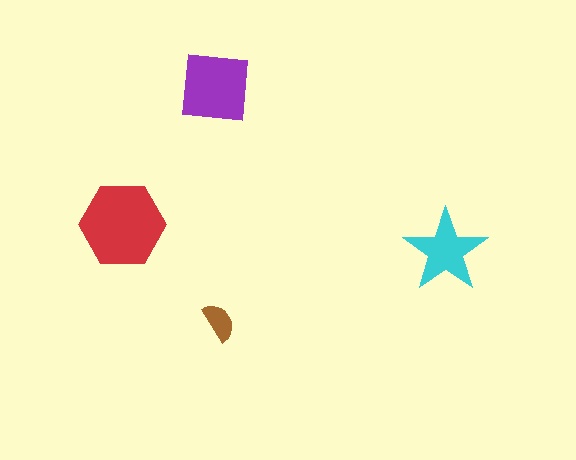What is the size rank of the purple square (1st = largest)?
2nd.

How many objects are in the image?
There are 4 objects in the image.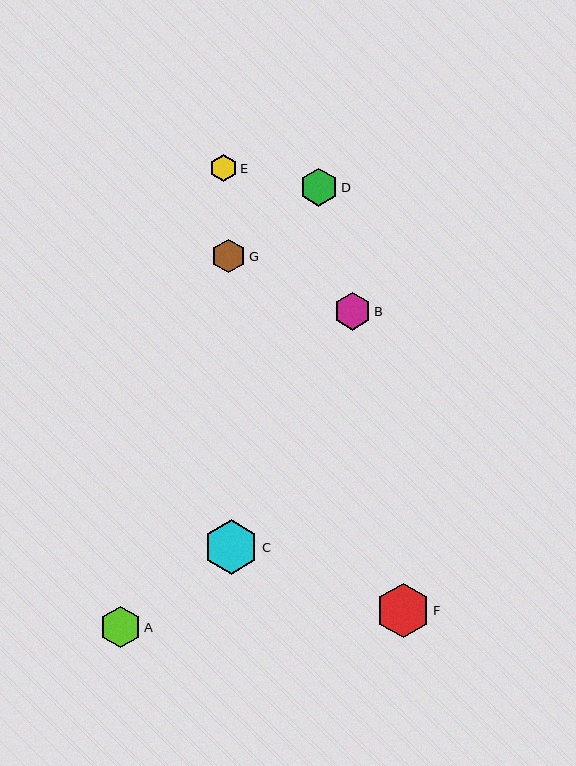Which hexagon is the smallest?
Hexagon E is the smallest with a size of approximately 27 pixels.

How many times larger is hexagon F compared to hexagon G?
Hexagon F is approximately 1.6 times the size of hexagon G.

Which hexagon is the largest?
Hexagon C is the largest with a size of approximately 55 pixels.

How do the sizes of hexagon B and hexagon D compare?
Hexagon B and hexagon D are approximately the same size.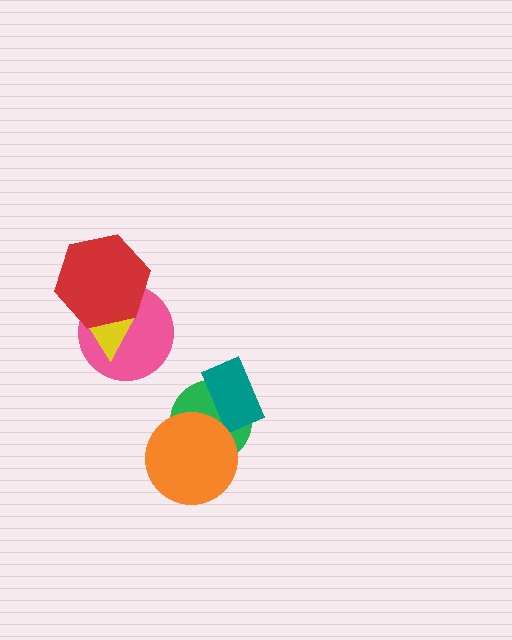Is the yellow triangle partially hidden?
Yes, it is partially covered by another shape.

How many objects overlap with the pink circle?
2 objects overlap with the pink circle.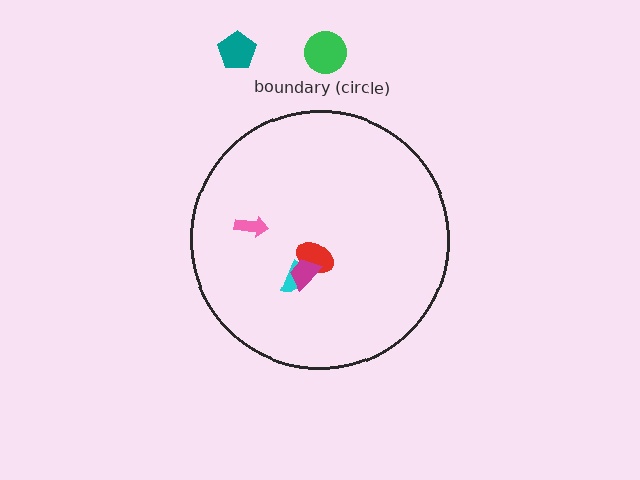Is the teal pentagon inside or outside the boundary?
Outside.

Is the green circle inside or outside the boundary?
Outside.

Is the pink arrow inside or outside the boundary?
Inside.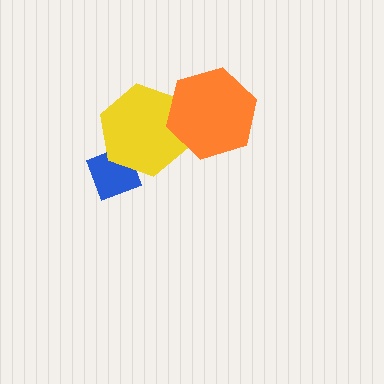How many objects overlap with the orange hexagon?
1 object overlaps with the orange hexagon.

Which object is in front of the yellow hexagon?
The orange hexagon is in front of the yellow hexagon.